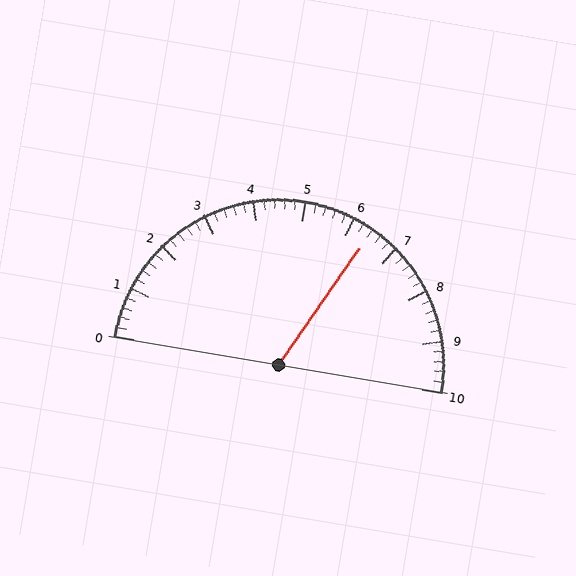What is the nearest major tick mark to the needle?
The nearest major tick mark is 6.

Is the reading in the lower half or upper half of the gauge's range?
The reading is in the upper half of the range (0 to 10).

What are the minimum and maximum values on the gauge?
The gauge ranges from 0 to 10.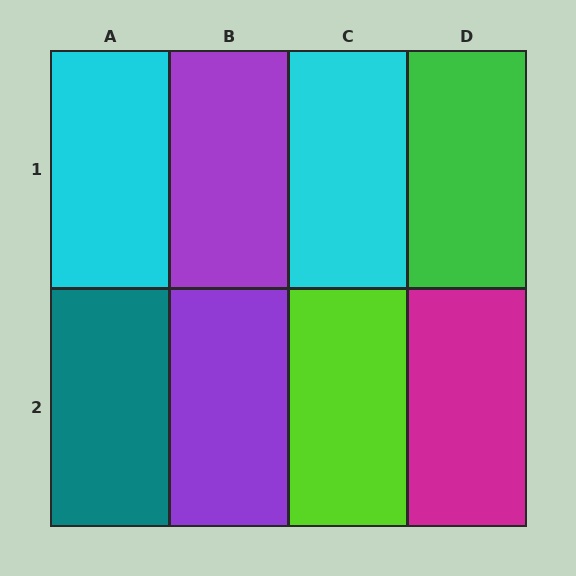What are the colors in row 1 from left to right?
Cyan, purple, cyan, green.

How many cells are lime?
1 cell is lime.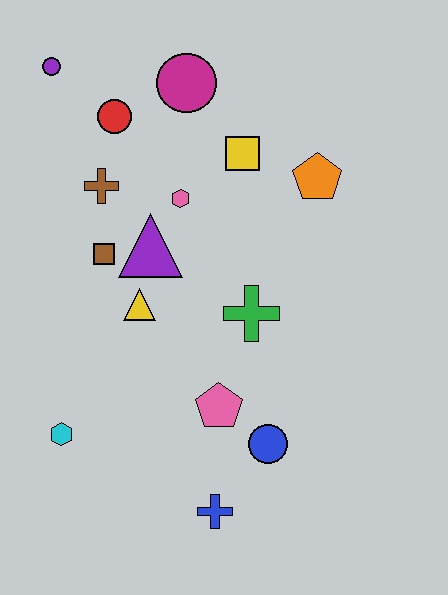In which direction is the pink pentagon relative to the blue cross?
The pink pentagon is above the blue cross.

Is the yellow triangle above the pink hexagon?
No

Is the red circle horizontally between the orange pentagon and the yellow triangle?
No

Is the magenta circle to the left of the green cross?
Yes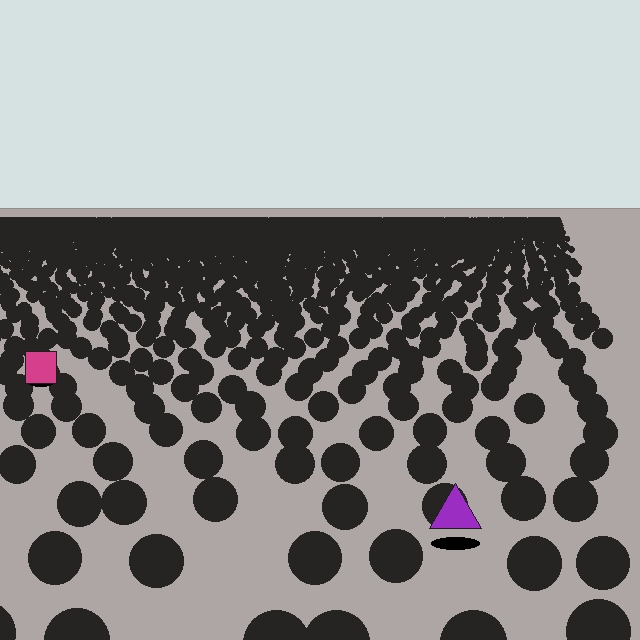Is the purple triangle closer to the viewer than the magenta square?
Yes. The purple triangle is closer — you can tell from the texture gradient: the ground texture is coarser near it.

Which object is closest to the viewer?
The purple triangle is closest. The texture marks near it are larger and more spread out.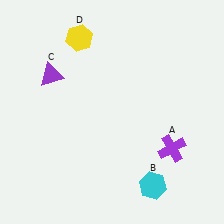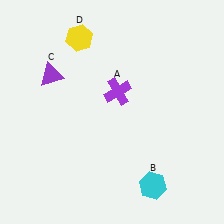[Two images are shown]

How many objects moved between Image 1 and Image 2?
1 object moved between the two images.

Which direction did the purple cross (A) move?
The purple cross (A) moved up.